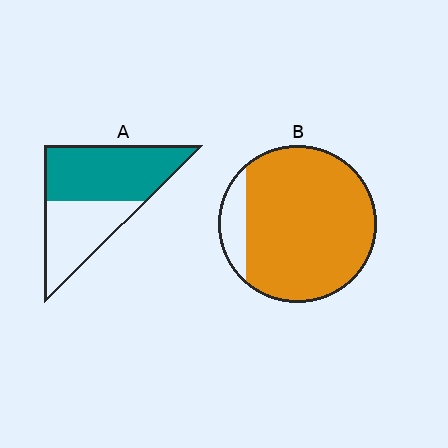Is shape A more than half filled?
Yes.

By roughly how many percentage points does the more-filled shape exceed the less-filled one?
By roughly 30 percentage points (B over A).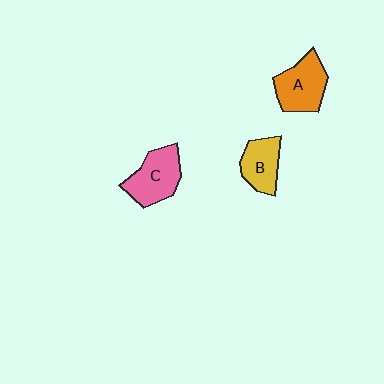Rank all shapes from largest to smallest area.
From largest to smallest: C (pink), A (orange), B (yellow).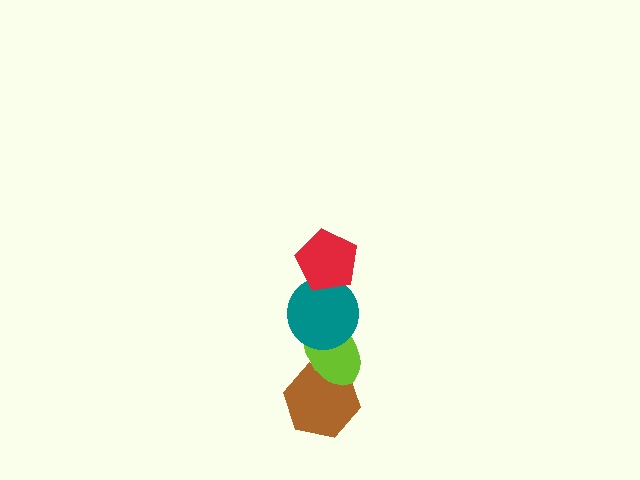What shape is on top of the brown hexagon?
The lime ellipse is on top of the brown hexagon.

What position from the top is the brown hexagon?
The brown hexagon is 4th from the top.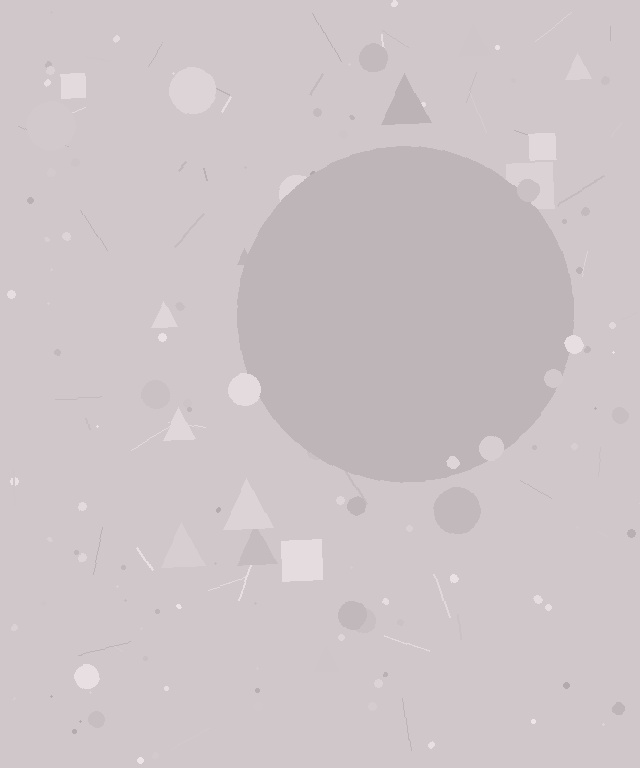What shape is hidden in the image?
A circle is hidden in the image.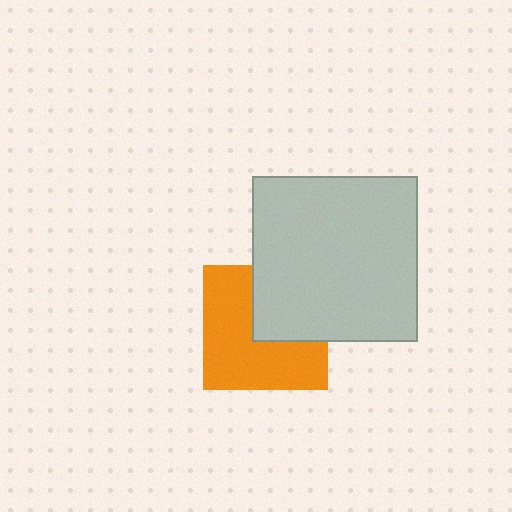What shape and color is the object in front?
The object in front is a light gray square.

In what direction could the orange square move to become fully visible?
The orange square could move toward the lower-left. That would shift it out from behind the light gray square entirely.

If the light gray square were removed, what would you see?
You would see the complete orange square.